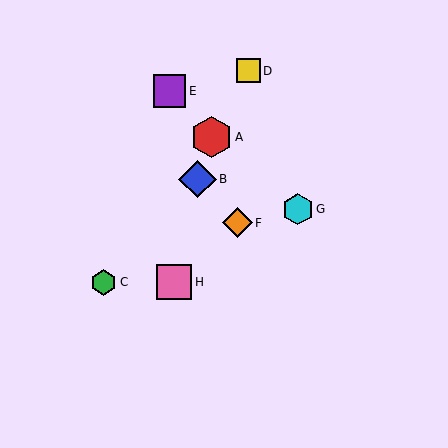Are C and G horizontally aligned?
No, C is at y≈282 and G is at y≈209.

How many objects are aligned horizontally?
2 objects (C, H) are aligned horizontally.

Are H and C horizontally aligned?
Yes, both are at y≈282.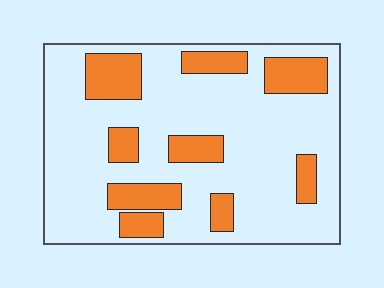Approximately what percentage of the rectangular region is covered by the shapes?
Approximately 25%.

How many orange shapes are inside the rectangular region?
9.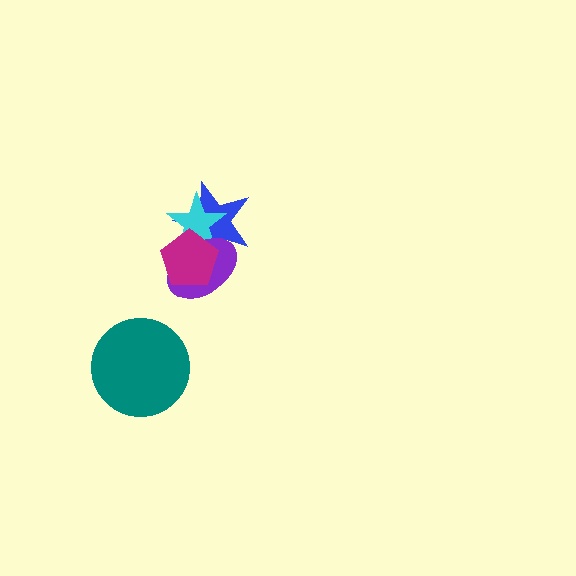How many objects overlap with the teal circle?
0 objects overlap with the teal circle.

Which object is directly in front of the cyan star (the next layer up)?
The purple ellipse is directly in front of the cyan star.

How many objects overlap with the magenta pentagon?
3 objects overlap with the magenta pentagon.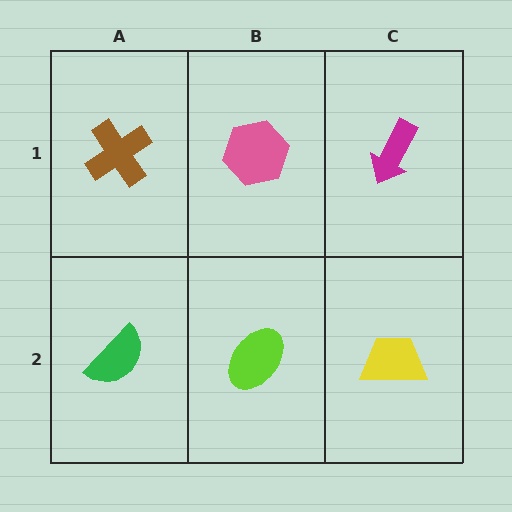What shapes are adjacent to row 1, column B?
A lime ellipse (row 2, column B), a brown cross (row 1, column A), a magenta arrow (row 1, column C).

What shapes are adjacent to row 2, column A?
A brown cross (row 1, column A), a lime ellipse (row 2, column B).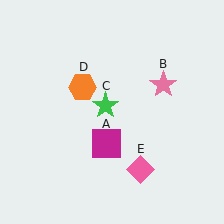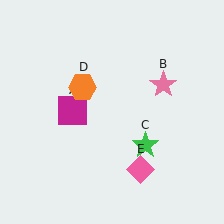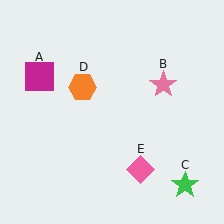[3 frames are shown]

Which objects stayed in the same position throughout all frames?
Pink star (object B) and orange hexagon (object D) and pink diamond (object E) remained stationary.